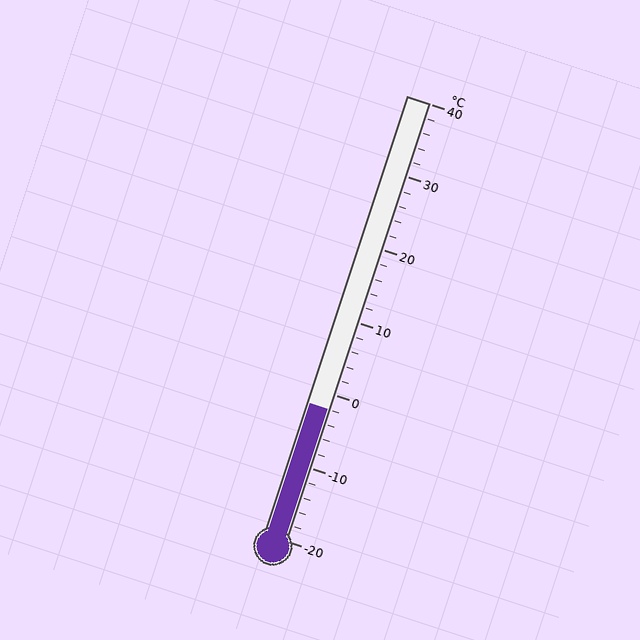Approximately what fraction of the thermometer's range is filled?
The thermometer is filled to approximately 30% of its range.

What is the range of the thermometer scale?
The thermometer scale ranges from -20°C to 40°C.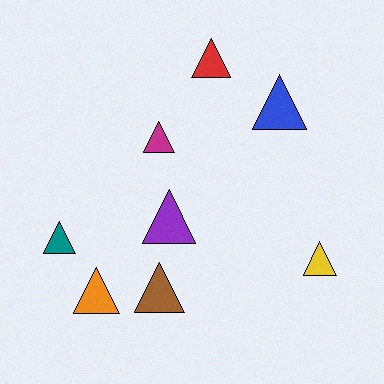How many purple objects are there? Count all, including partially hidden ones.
There is 1 purple object.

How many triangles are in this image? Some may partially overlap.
There are 8 triangles.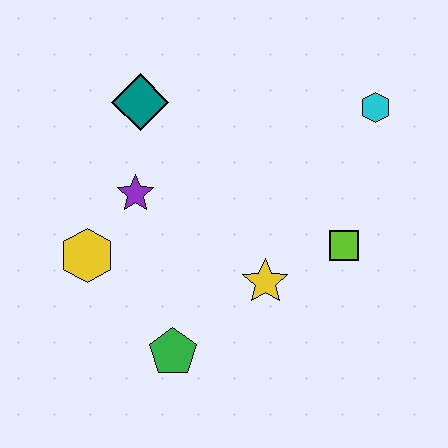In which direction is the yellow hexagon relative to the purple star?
The yellow hexagon is below the purple star.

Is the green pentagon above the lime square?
No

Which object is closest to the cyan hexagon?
The lime square is closest to the cyan hexagon.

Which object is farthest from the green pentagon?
The cyan hexagon is farthest from the green pentagon.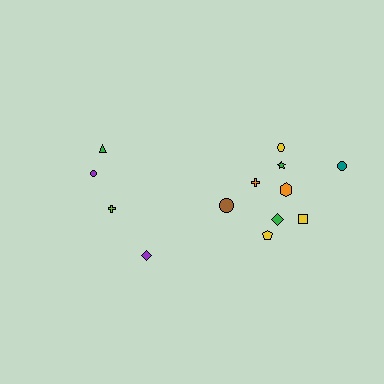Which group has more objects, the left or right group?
The right group.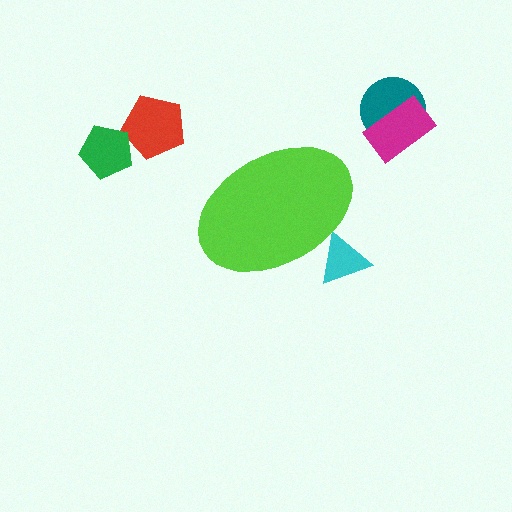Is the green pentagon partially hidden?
No, the green pentagon is fully visible.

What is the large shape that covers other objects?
A lime ellipse.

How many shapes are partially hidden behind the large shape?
1 shape is partially hidden.